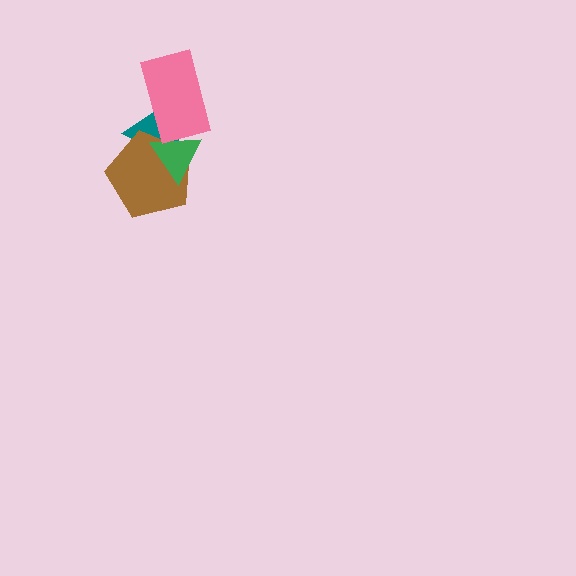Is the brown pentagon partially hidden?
Yes, it is partially covered by another shape.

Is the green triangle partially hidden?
Yes, it is partially covered by another shape.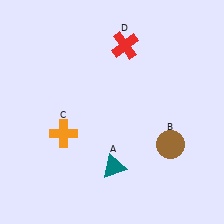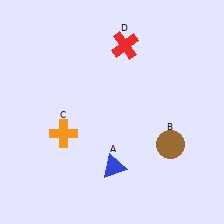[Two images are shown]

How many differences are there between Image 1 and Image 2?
There is 1 difference between the two images.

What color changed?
The triangle (A) changed from teal in Image 1 to blue in Image 2.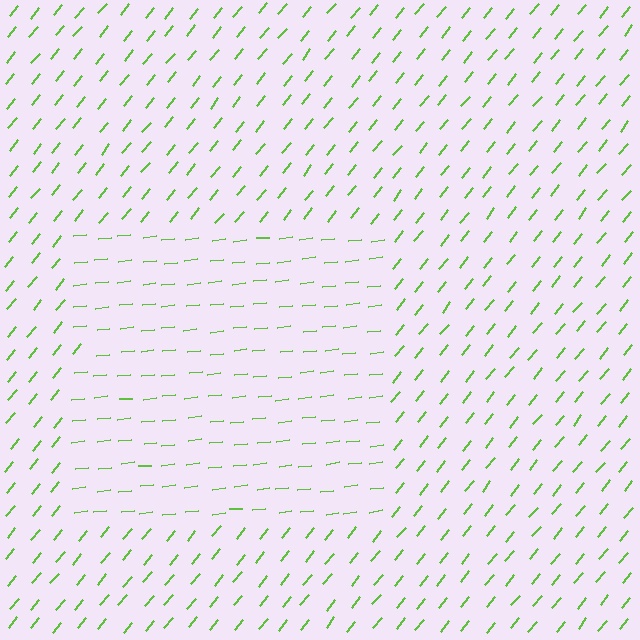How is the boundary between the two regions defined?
The boundary is defined purely by a change in line orientation (approximately 45 degrees difference). All lines are the same color and thickness.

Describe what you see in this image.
The image is filled with small lime line segments. A rectangle region in the image has lines oriented differently from the surrounding lines, creating a visible texture boundary.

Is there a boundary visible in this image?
Yes, there is a texture boundary formed by a change in line orientation.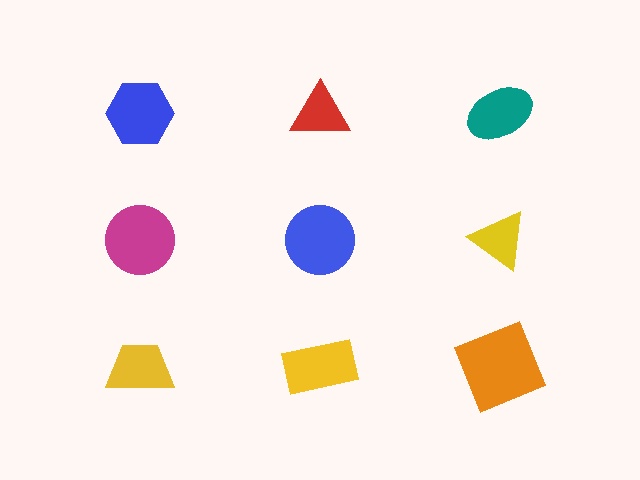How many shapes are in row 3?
3 shapes.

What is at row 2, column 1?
A magenta circle.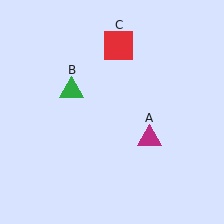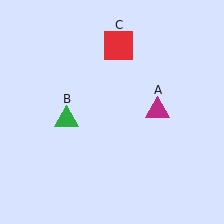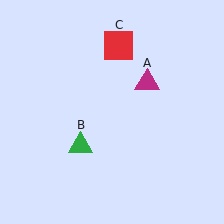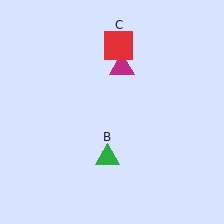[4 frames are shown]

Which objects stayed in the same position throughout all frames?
Red square (object C) remained stationary.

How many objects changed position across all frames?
2 objects changed position: magenta triangle (object A), green triangle (object B).